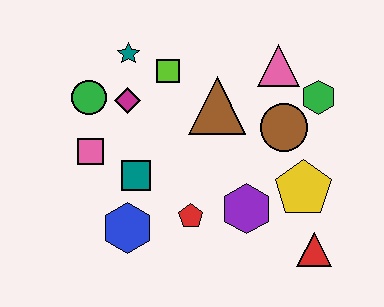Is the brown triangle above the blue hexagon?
Yes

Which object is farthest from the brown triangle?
The red triangle is farthest from the brown triangle.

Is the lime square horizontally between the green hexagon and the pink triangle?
No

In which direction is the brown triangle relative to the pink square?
The brown triangle is to the right of the pink square.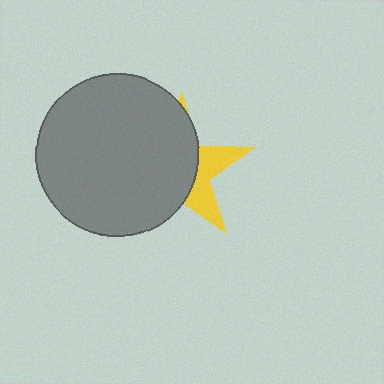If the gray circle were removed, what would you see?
You would see the complete yellow star.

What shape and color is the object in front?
The object in front is a gray circle.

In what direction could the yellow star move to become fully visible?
The yellow star could move right. That would shift it out from behind the gray circle entirely.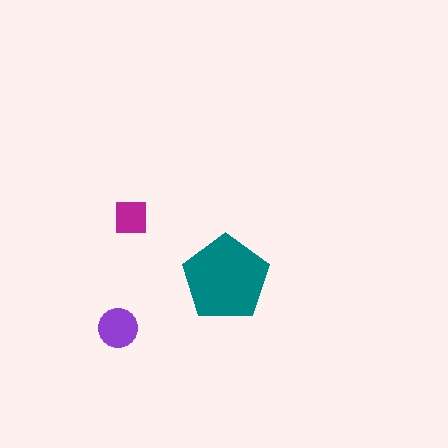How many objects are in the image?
There are 3 objects in the image.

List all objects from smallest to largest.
The magenta square, the purple circle, the teal pentagon.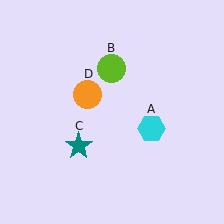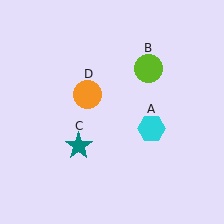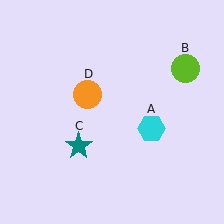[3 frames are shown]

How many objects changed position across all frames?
1 object changed position: lime circle (object B).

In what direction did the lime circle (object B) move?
The lime circle (object B) moved right.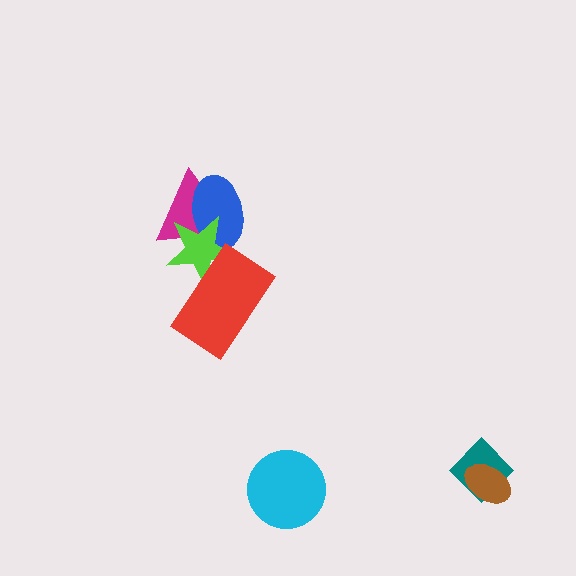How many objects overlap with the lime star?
3 objects overlap with the lime star.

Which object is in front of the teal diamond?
The brown ellipse is in front of the teal diamond.